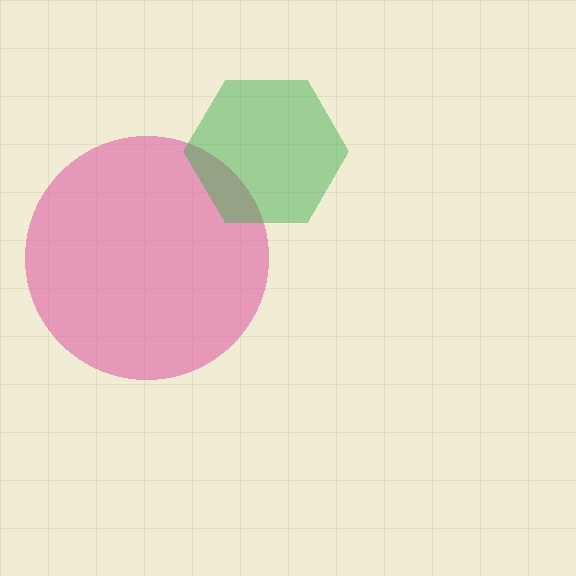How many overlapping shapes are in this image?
There are 2 overlapping shapes in the image.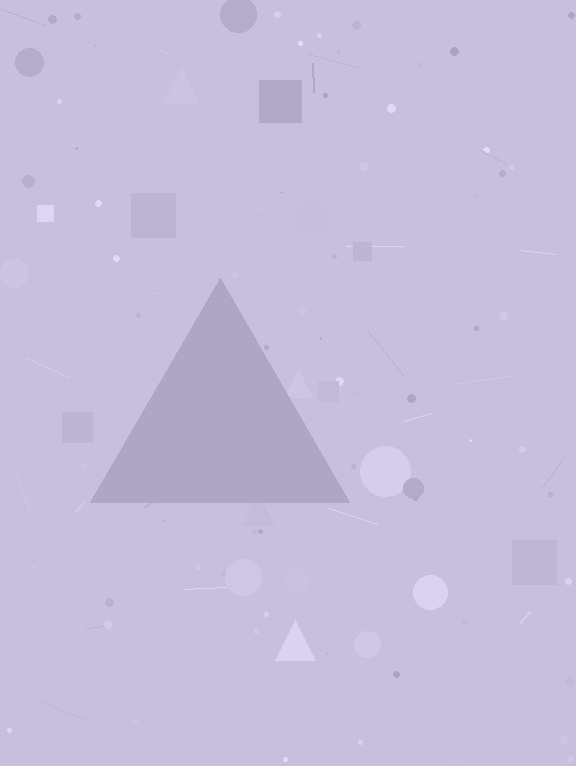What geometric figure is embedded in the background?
A triangle is embedded in the background.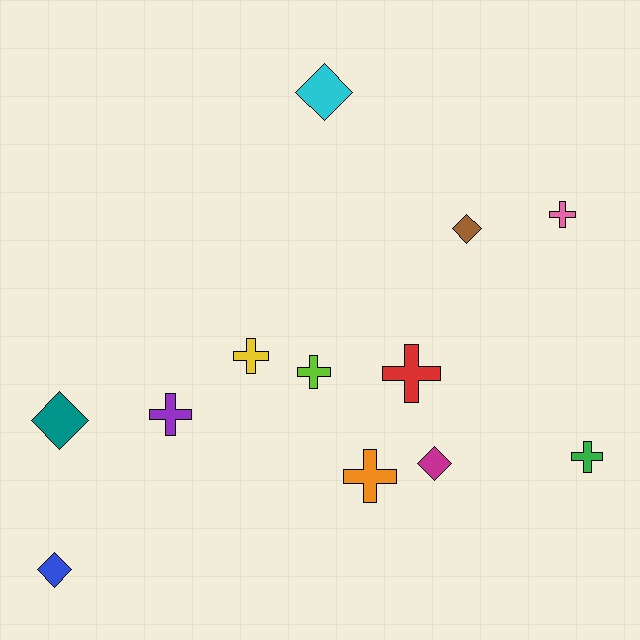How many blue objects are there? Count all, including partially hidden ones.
There is 1 blue object.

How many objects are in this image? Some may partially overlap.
There are 12 objects.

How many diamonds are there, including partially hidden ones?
There are 5 diamonds.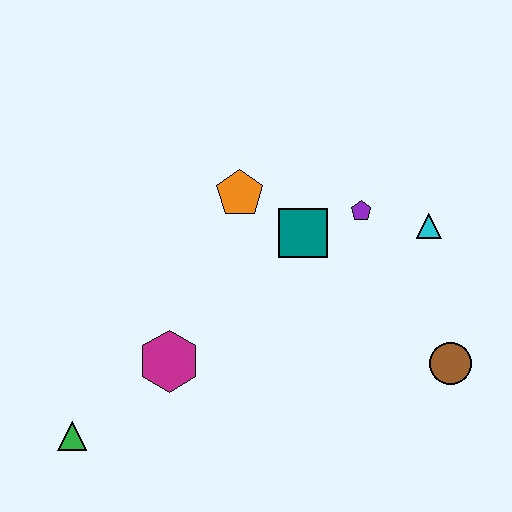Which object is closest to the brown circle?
The cyan triangle is closest to the brown circle.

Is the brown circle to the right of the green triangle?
Yes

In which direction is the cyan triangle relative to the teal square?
The cyan triangle is to the right of the teal square.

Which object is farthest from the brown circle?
The green triangle is farthest from the brown circle.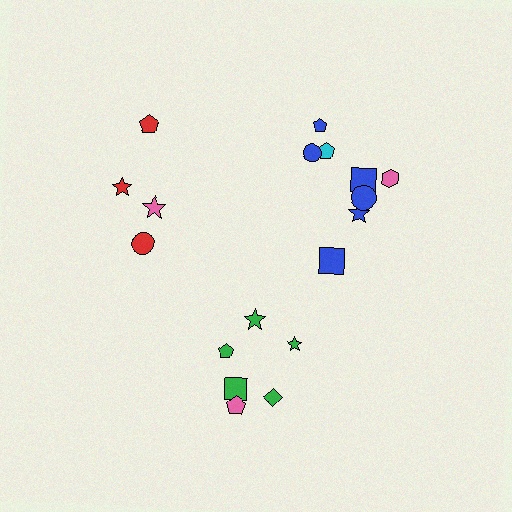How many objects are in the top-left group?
There are 4 objects.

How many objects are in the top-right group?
There are 8 objects.